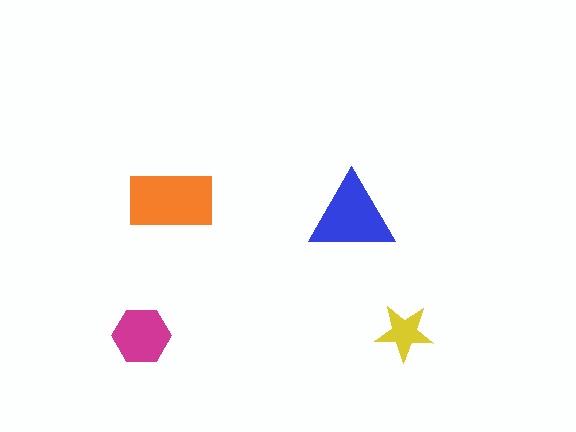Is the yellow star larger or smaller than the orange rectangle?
Smaller.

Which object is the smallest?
The yellow star.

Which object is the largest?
The orange rectangle.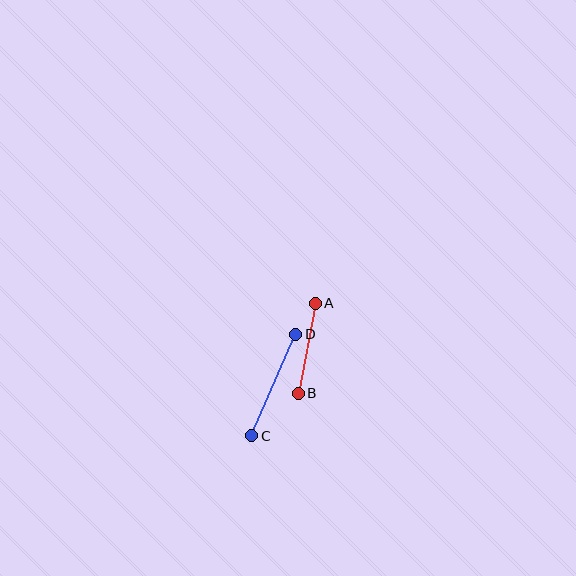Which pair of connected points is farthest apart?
Points C and D are farthest apart.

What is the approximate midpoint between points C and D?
The midpoint is at approximately (274, 385) pixels.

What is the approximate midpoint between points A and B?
The midpoint is at approximately (307, 348) pixels.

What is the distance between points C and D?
The distance is approximately 111 pixels.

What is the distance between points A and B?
The distance is approximately 91 pixels.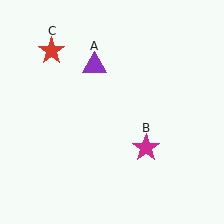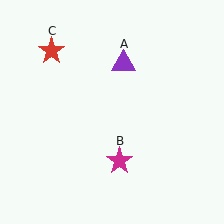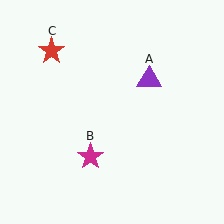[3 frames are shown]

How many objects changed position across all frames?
2 objects changed position: purple triangle (object A), magenta star (object B).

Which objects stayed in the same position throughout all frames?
Red star (object C) remained stationary.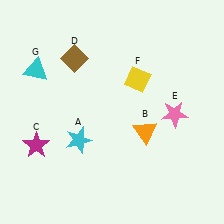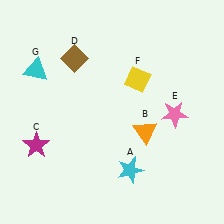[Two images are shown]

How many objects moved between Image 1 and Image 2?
1 object moved between the two images.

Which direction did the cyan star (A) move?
The cyan star (A) moved right.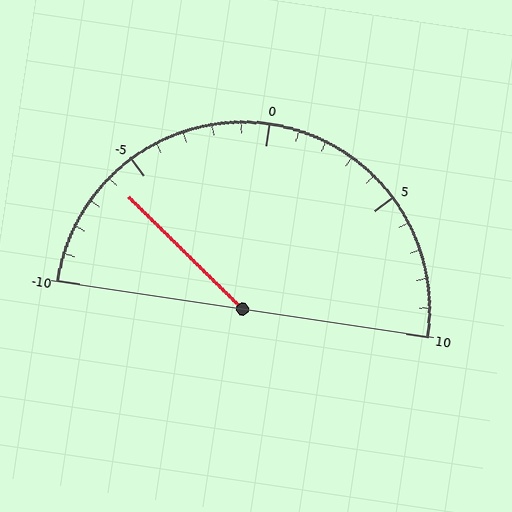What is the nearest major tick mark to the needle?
The nearest major tick mark is -5.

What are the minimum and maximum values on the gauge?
The gauge ranges from -10 to 10.